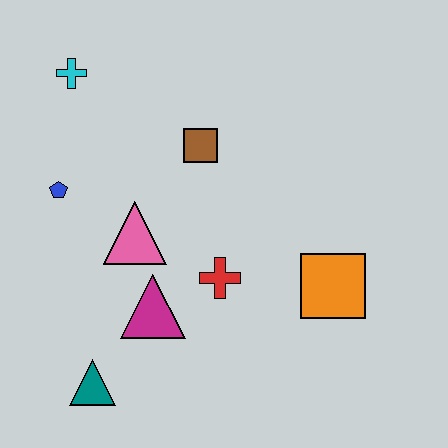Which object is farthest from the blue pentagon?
The orange square is farthest from the blue pentagon.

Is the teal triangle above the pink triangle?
No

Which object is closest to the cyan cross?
The blue pentagon is closest to the cyan cross.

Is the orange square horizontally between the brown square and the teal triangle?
No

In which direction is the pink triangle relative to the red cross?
The pink triangle is to the left of the red cross.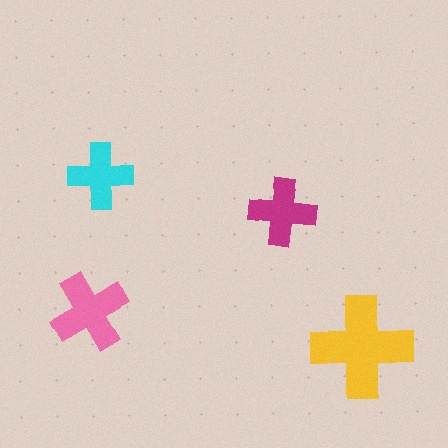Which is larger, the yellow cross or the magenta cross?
The yellow one.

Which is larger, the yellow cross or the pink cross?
The yellow one.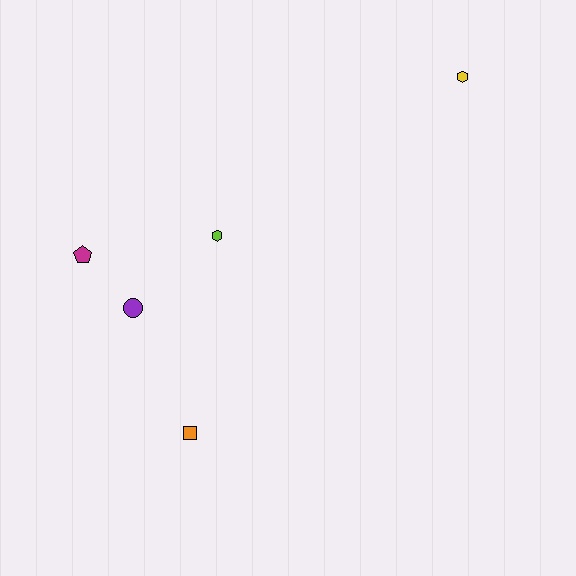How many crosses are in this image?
There are no crosses.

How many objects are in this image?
There are 5 objects.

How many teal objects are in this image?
There are no teal objects.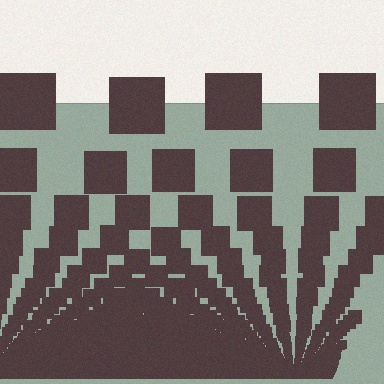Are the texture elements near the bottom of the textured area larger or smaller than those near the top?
Smaller. The gradient is inverted — elements near the bottom are smaller and denser.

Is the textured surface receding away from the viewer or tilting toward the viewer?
The surface appears to tilt toward the viewer. Texture elements get larger and sparser toward the top.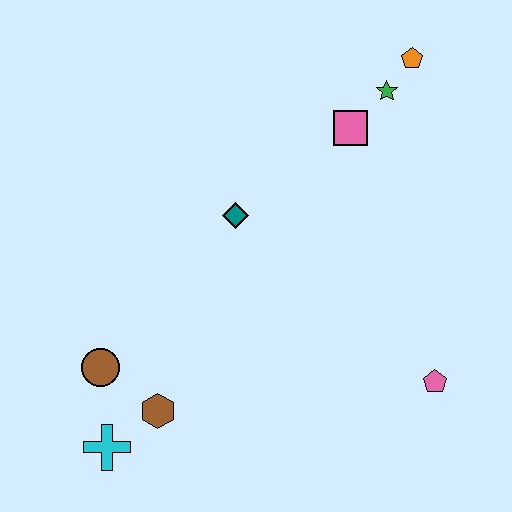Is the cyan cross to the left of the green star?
Yes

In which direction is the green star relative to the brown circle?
The green star is to the right of the brown circle.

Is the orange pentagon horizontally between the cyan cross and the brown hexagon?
No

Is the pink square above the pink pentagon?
Yes